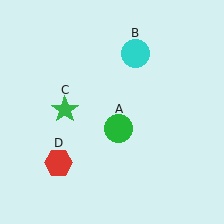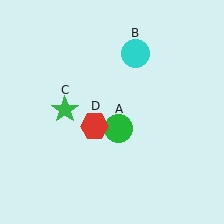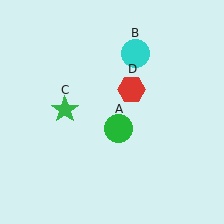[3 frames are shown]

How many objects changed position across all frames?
1 object changed position: red hexagon (object D).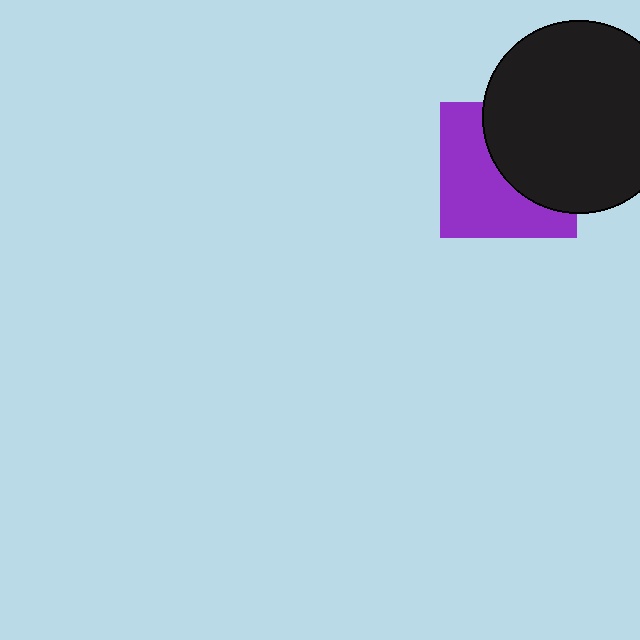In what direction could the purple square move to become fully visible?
The purple square could move left. That would shift it out from behind the black circle entirely.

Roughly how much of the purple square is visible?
About half of it is visible (roughly 54%).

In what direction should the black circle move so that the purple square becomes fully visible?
The black circle should move right. That is the shortest direction to clear the overlap and leave the purple square fully visible.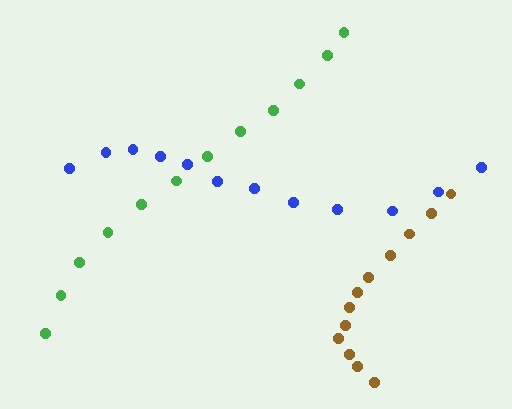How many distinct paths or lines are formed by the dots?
There are 3 distinct paths.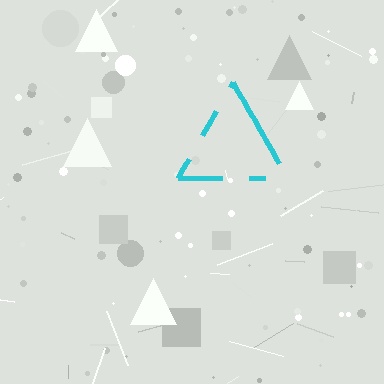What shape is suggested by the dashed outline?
The dashed outline suggests a triangle.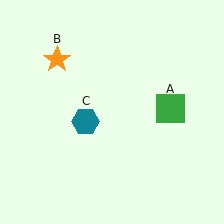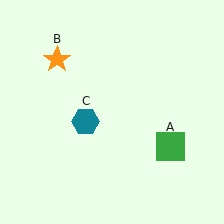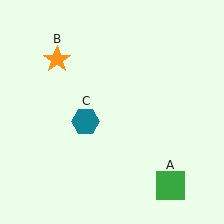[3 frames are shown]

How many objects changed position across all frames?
1 object changed position: green square (object A).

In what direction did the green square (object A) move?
The green square (object A) moved down.